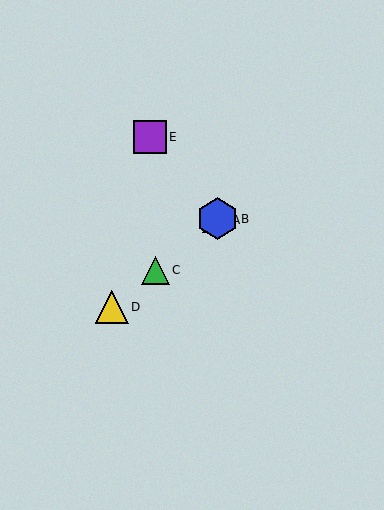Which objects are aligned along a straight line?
Objects A, B, C, D are aligned along a straight line.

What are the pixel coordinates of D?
Object D is at (112, 307).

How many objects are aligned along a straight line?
4 objects (A, B, C, D) are aligned along a straight line.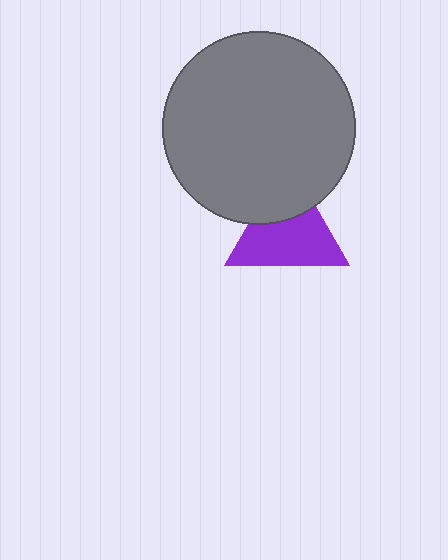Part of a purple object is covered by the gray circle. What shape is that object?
It is a triangle.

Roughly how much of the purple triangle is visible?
Most of it is visible (roughly 67%).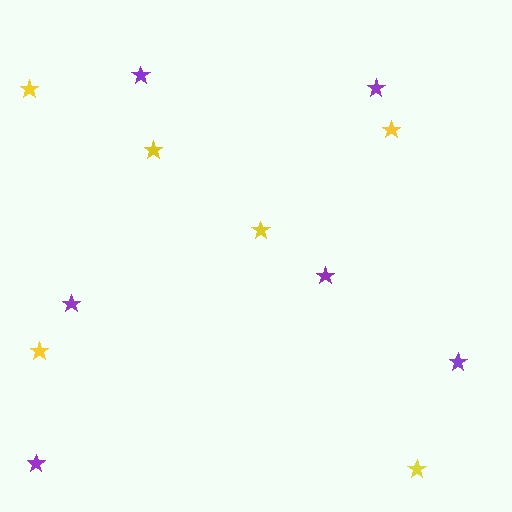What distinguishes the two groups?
There are 2 groups: one group of yellow stars (6) and one group of purple stars (6).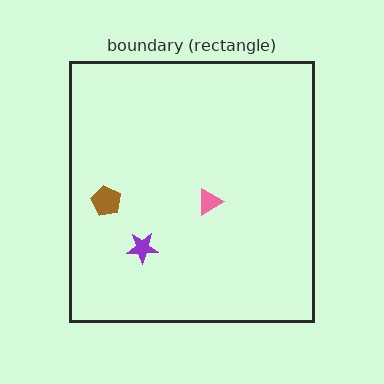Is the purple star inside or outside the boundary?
Inside.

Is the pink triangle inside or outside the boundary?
Inside.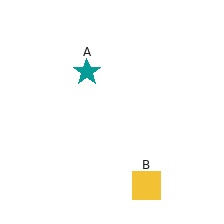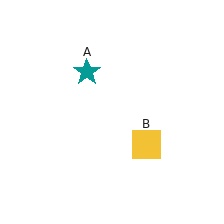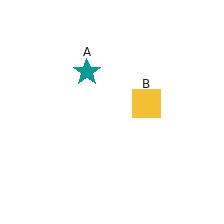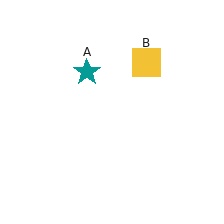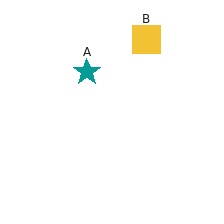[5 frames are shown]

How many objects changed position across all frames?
1 object changed position: yellow square (object B).